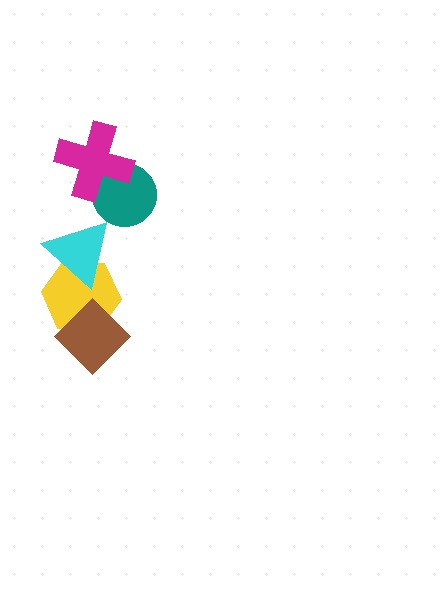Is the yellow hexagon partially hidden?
Yes, it is partially covered by another shape.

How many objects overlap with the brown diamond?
1 object overlaps with the brown diamond.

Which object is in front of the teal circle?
The magenta cross is in front of the teal circle.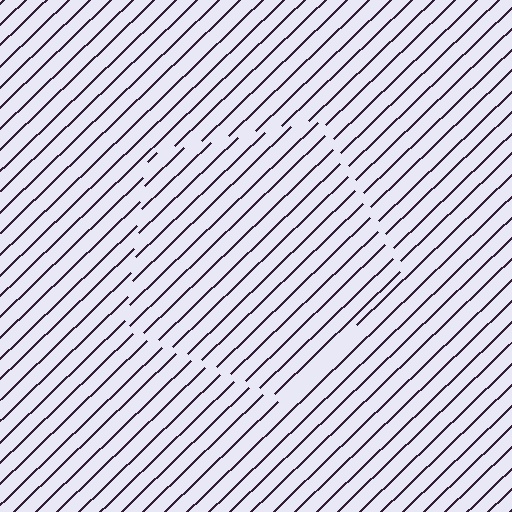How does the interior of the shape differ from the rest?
The interior of the shape contains the same grating, shifted by half a period — the contour is defined by the phase discontinuity where line-ends from the inner and outer gratings abut.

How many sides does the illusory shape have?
5 sides — the line-ends trace a pentagon.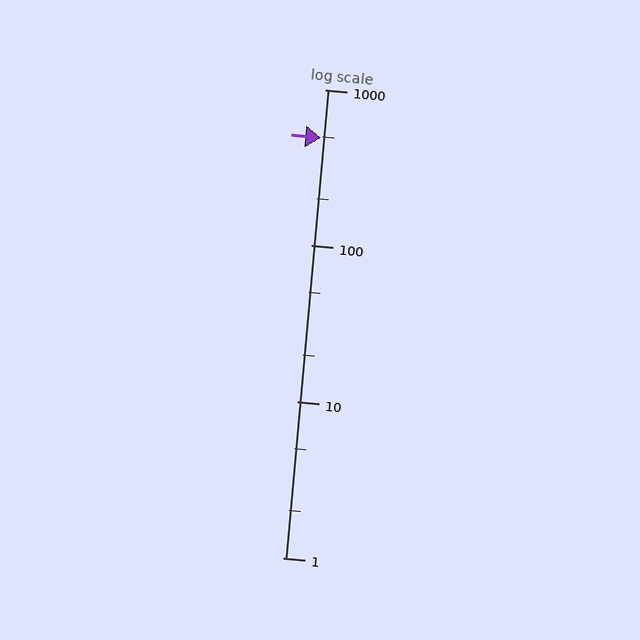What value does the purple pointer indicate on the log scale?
The pointer indicates approximately 490.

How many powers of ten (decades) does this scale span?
The scale spans 3 decades, from 1 to 1000.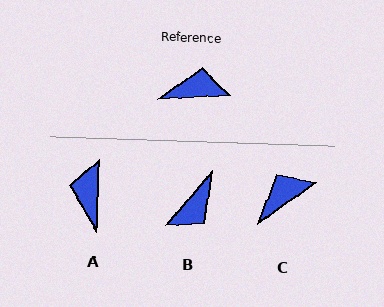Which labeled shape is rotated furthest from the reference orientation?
B, about 133 degrees away.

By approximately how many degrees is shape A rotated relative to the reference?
Approximately 85 degrees counter-clockwise.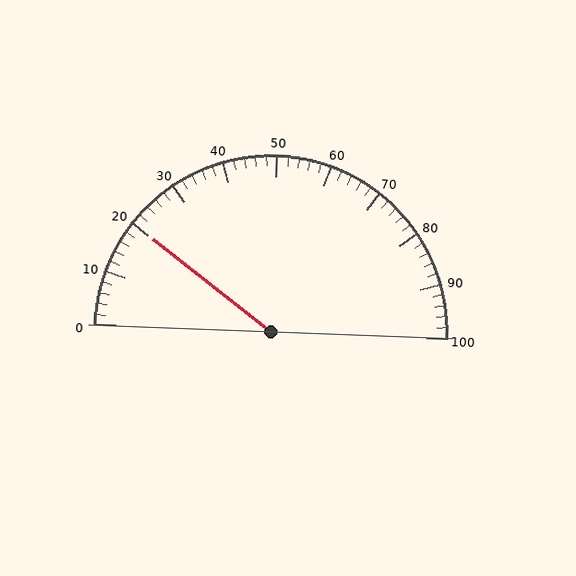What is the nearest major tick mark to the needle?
The nearest major tick mark is 20.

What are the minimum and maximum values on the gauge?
The gauge ranges from 0 to 100.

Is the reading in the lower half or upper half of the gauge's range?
The reading is in the lower half of the range (0 to 100).